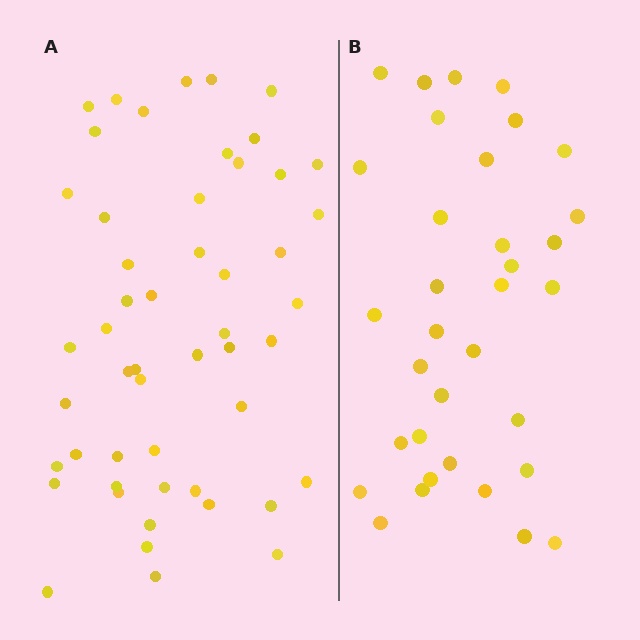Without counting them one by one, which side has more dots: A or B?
Region A (the left region) has more dots.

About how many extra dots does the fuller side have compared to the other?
Region A has approximately 15 more dots than region B.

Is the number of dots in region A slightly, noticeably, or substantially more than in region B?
Region A has substantially more. The ratio is roughly 1.5 to 1.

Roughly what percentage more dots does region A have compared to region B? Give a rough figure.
About 50% more.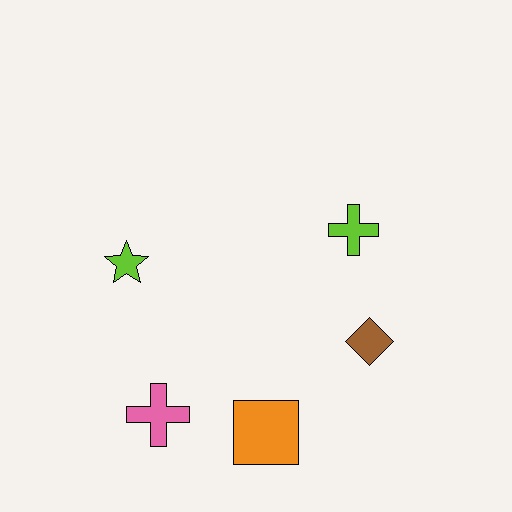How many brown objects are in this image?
There is 1 brown object.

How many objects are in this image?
There are 5 objects.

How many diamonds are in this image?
There is 1 diamond.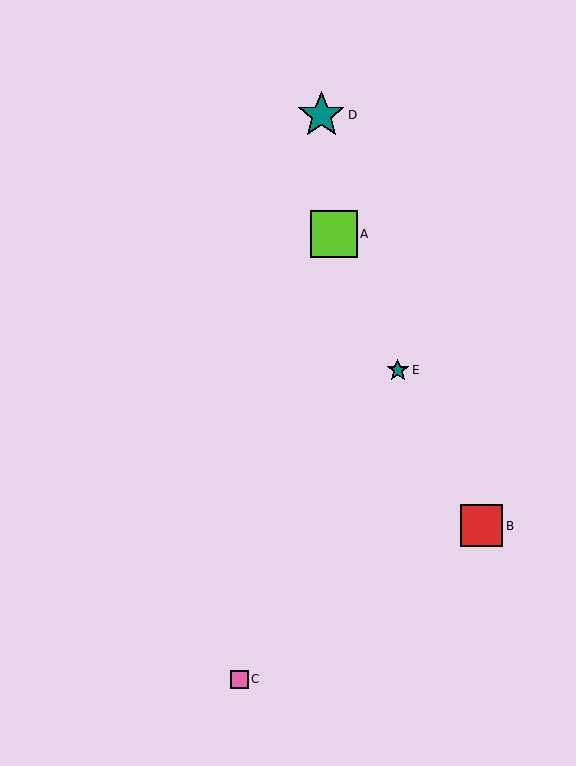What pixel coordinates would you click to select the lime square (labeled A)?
Click at (334, 234) to select the lime square A.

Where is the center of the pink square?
The center of the pink square is at (239, 679).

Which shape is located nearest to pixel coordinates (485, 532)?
The red square (labeled B) at (482, 526) is nearest to that location.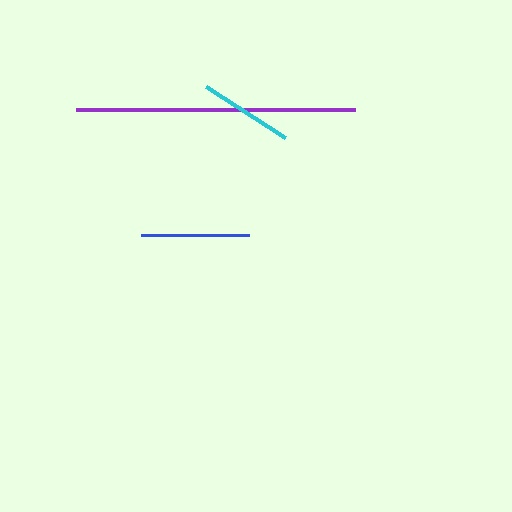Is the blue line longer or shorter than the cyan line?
The blue line is longer than the cyan line.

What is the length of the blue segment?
The blue segment is approximately 108 pixels long.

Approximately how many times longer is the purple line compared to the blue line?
The purple line is approximately 2.6 times the length of the blue line.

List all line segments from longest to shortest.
From longest to shortest: purple, blue, cyan.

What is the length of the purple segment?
The purple segment is approximately 279 pixels long.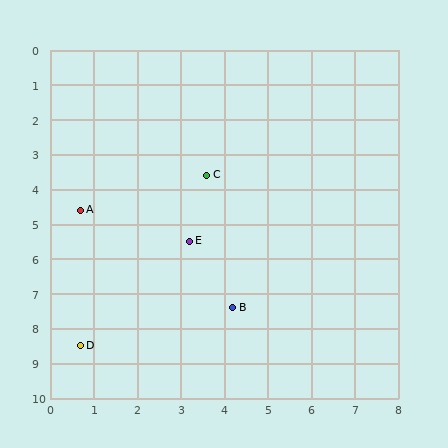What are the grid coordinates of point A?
Point A is at approximately (0.7, 4.6).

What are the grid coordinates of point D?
Point D is at approximately (0.7, 8.5).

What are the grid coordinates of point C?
Point C is at approximately (3.6, 3.6).